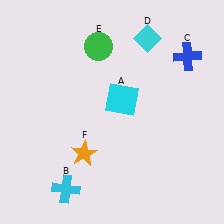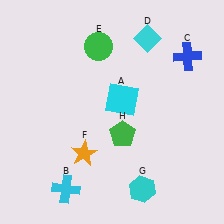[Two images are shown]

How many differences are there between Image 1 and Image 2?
There are 2 differences between the two images.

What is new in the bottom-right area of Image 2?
A green pentagon (H) was added in the bottom-right area of Image 2.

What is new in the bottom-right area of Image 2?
A cyan hexagon (G) was added in the bottom-right area of Image 2.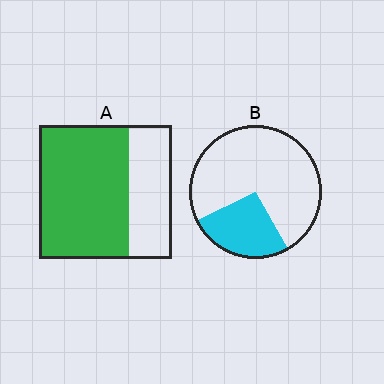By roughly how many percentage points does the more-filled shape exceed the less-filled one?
By roughly 40 percentage points (A over B).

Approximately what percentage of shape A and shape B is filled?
A is approximately 70% and B is approximately 25%.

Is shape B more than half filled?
No.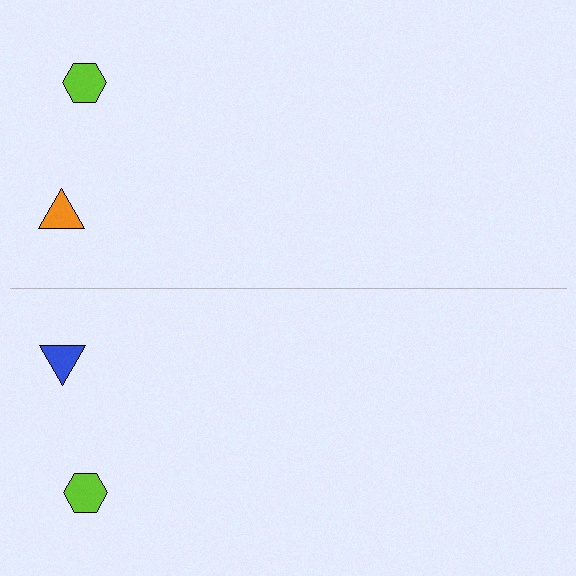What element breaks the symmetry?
The blue triangle on the bottom side breaks the symmetry — its mirror counterpart is orange.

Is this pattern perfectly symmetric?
No, the pattern is not perfectly symmetric. The blue triangle on the bottom side breaks the symmetry — its mirror counterpart is orange.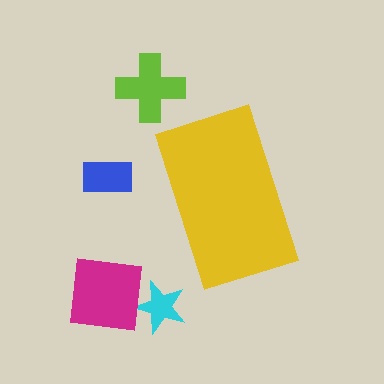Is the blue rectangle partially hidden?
No, the blue rectangle is fully visible.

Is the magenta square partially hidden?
No, the magenta square is fully visible.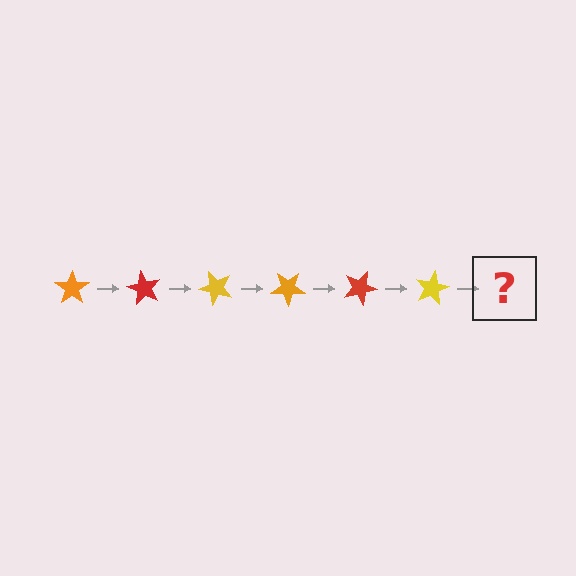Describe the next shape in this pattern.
It should be an orange star, rotated 360 degrees from the start.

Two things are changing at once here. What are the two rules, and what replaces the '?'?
The two rules are that it rotates 60 degrees each step and the color cycles through orange, red, and yellow. The '?' should be an orange star, rotated 360 degrees from the start.